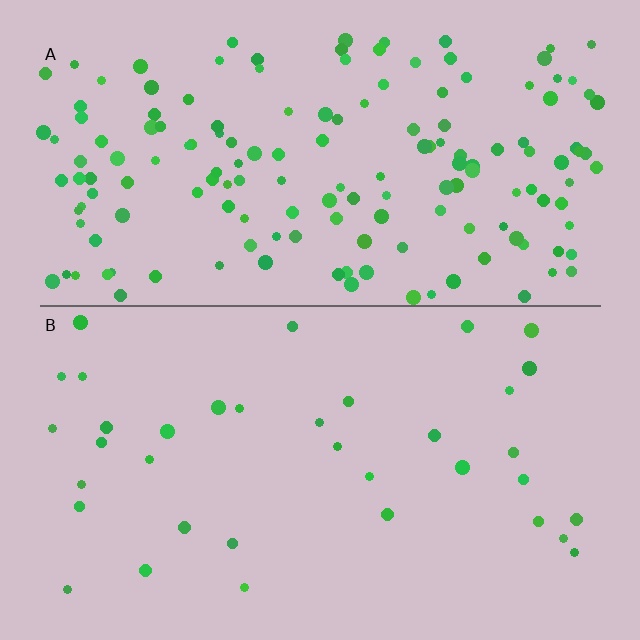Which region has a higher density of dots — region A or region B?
A (the top).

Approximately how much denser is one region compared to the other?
Approximately 4.3× — region A over region B.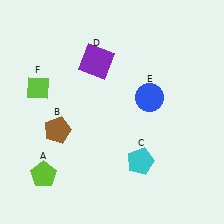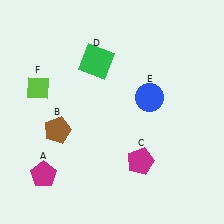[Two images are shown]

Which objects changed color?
A changed from lime to magenta. C changed from cyan to magenta. D changed from purple to green.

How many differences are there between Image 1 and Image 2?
There are 3 differences between the two images.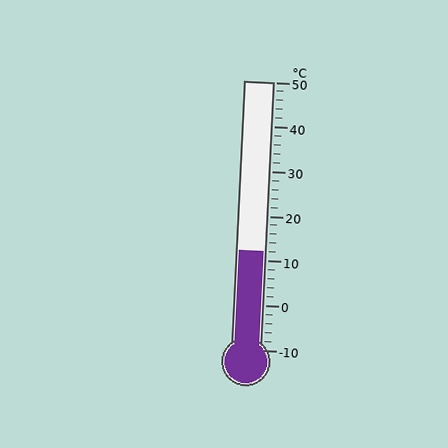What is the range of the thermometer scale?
The thermometer scale ranges from -10°C to 50°C.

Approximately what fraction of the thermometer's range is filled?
The thermometer is filled to approximately 35% of its range.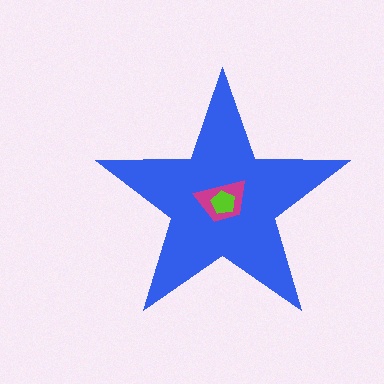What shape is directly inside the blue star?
The magenta trapezoid.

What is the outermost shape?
The blue star.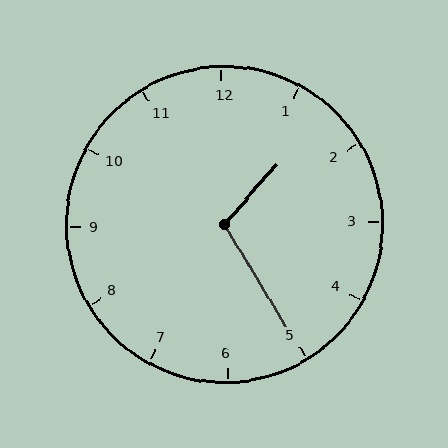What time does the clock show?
1:25.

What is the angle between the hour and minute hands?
Approximately 108 degrees.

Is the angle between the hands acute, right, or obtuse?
It is obtuse.